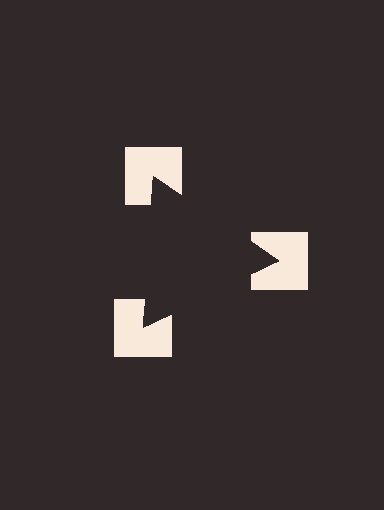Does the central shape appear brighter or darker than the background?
It typically appears slightly darker than the background, even though no actual brightness change is drawn.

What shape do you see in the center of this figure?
An illusory triangle — its edges are inferred from the aligned wedge cuts in the notched squares, not physically drawn.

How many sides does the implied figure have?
3 sides.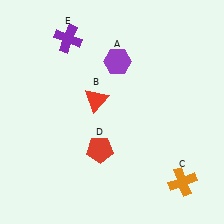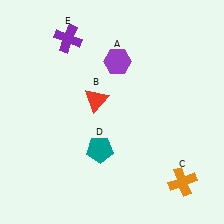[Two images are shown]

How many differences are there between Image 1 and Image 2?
There is 1 difference between the two images.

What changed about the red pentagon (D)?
In Image 1, D is red. In Image 2, it changed to teal.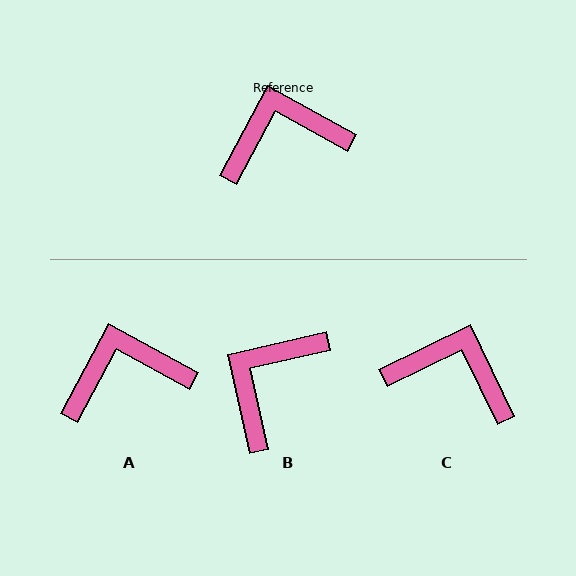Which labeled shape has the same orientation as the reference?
A.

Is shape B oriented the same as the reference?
No, it is off by about 41 degrees.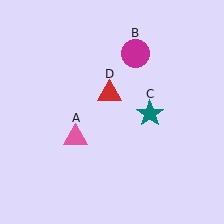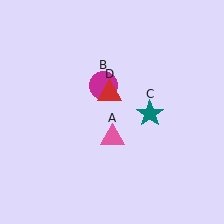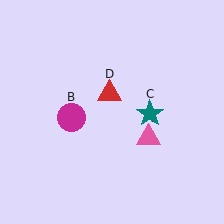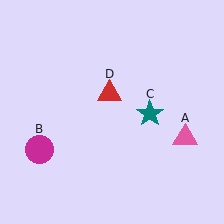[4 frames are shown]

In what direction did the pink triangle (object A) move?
The pink triangle (object A) moved right.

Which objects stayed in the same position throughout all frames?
Teal star (object C) and red triangle (object D) remained stationary.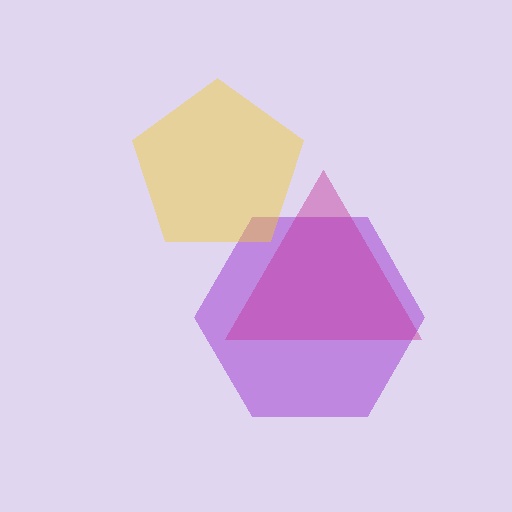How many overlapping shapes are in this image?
There are 3 overlapping shapes in the image.